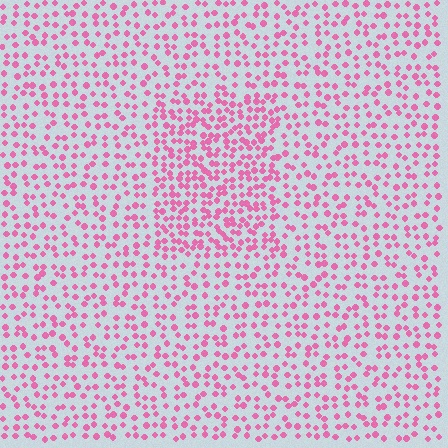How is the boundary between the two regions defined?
The boundary is defined by a change in element density (approximately 1.7x ratio). All elements are the same color, size, and shape.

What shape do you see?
I see a rectangle.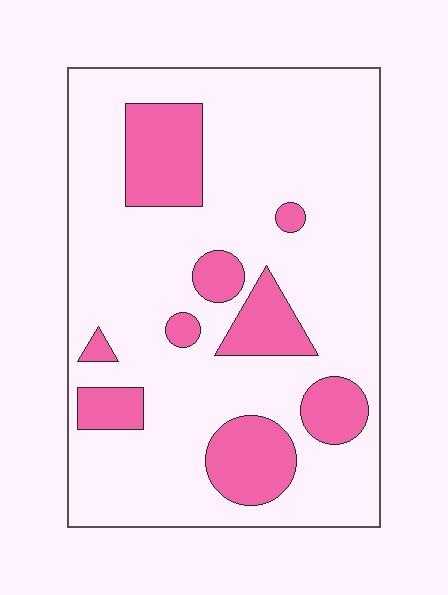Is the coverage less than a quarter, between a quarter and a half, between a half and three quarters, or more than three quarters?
Less than a quarter.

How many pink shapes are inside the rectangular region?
9.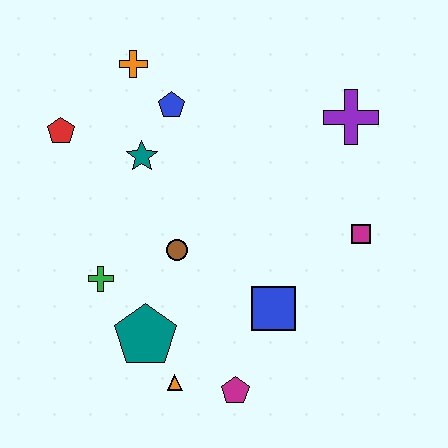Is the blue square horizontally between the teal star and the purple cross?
Yes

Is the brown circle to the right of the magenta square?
No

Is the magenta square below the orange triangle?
No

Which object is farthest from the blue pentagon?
The magenta pentagon is farthest from the blue pentagon.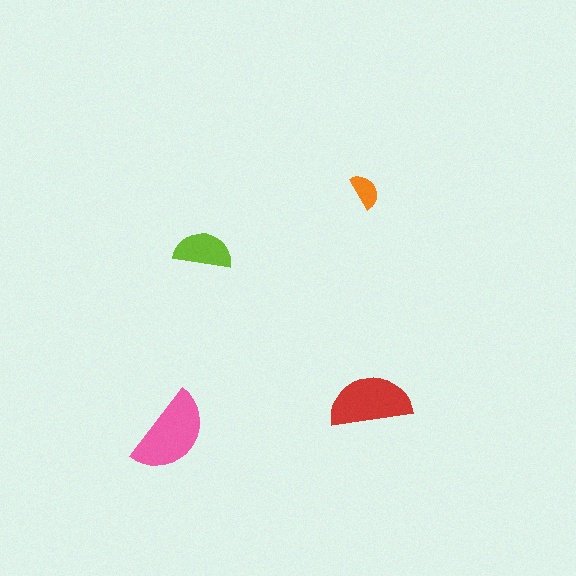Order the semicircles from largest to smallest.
the pink one, the red one, the lime one, the orange one.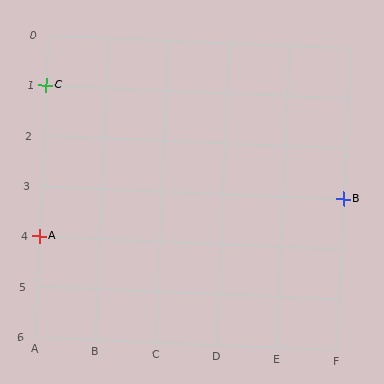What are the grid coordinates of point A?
Point A is at grid coordinates (A, 4).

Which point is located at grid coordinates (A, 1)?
Point C is at (A, 1).